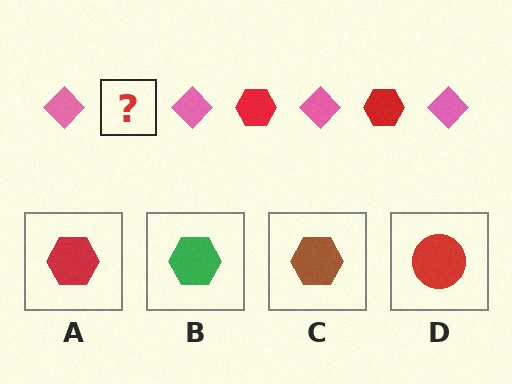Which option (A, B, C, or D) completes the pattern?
A.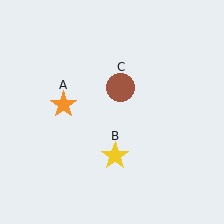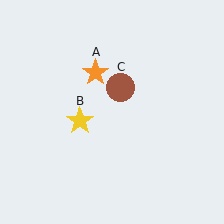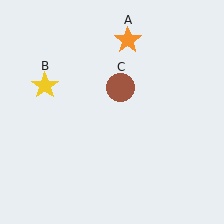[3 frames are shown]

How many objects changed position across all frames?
2 objects changed position: orange star (object A), yellow star (object B).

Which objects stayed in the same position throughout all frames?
Brown circle (object C) remained stationary.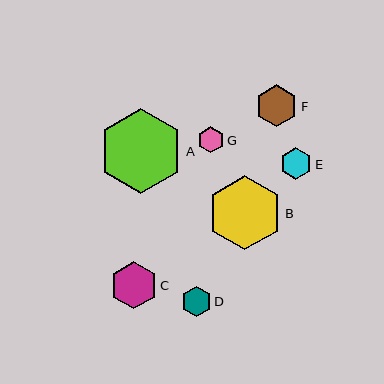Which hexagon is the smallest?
Hexagon G is the smallest with a size of approximately 26 pixels.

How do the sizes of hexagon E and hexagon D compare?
Hexagon E and hexagon D are approximately the same size.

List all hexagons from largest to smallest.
From largest to smallest: A, B, C, F, E, D, G.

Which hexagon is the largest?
Hexagon A is the largest with a size of approximately 85 pixels.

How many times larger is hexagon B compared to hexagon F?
Hexagon B is approximately 1.8 times the size of hexagon F.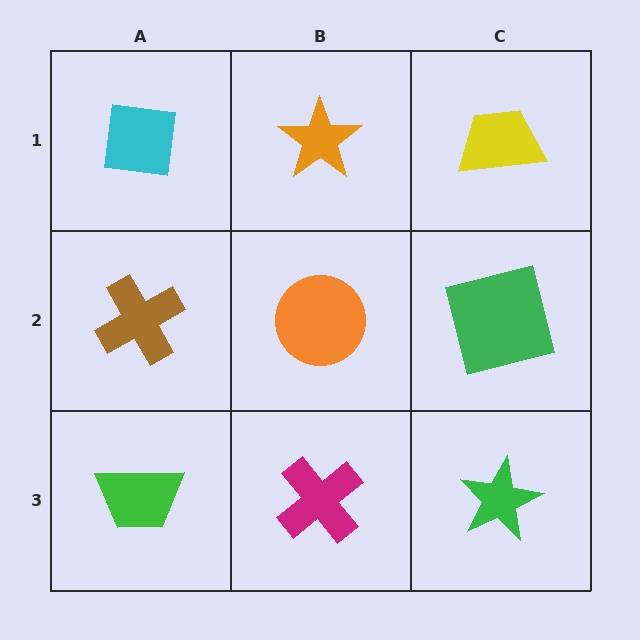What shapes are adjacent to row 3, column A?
A brown cross (row 2, column A), a magenta cross (row 3, column B).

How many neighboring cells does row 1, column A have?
2.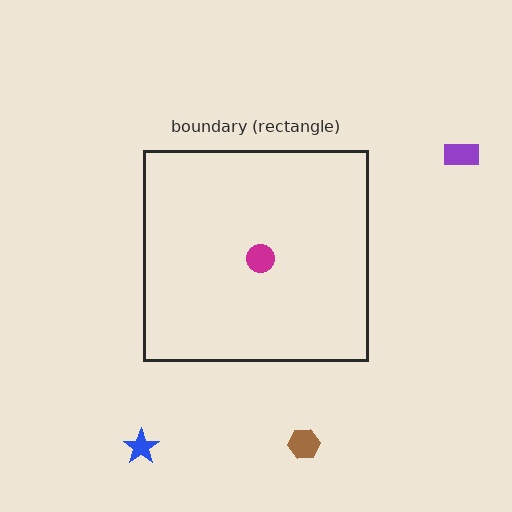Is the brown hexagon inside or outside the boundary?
Outside.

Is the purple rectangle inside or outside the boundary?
Outside.